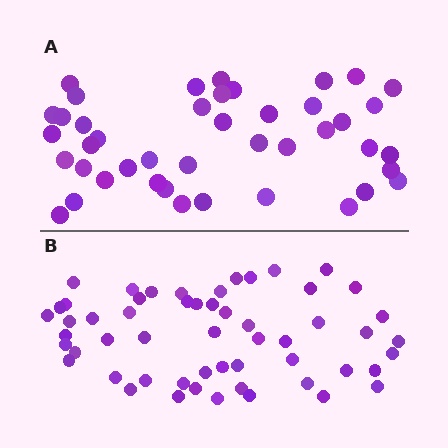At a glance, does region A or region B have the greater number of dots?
Region B (the bottom region) has more dots.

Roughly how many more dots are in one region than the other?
Region B has roughly 12 or so more dots than region A.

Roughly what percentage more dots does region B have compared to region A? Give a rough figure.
About 30% more.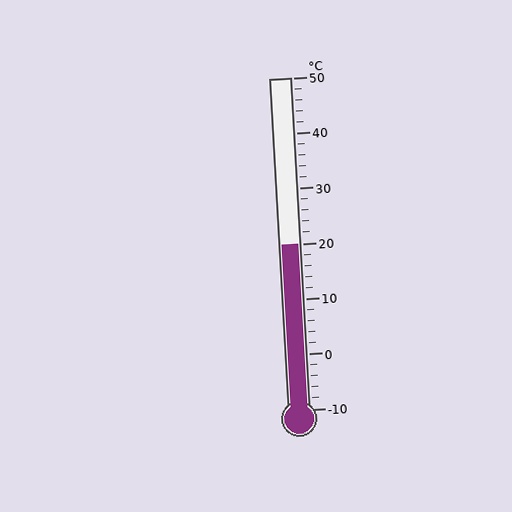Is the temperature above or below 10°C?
The temperature is above 10°C.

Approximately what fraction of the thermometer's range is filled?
The thermometer is filled to approximately 50% of its range.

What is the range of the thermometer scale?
The thermometer scale ranges from -10°C to 50°C.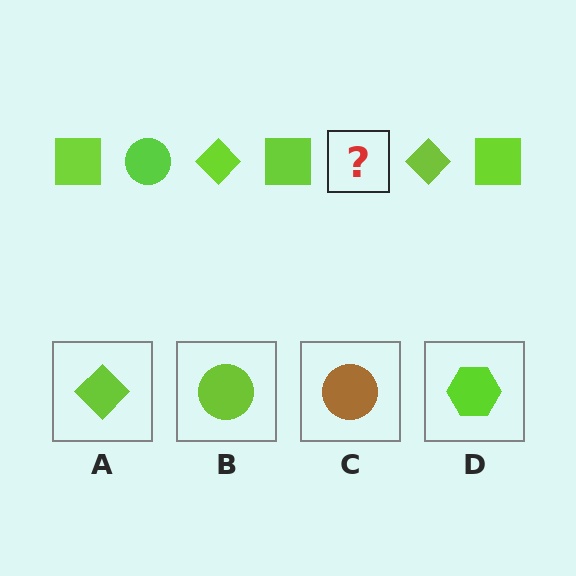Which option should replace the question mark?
Option B.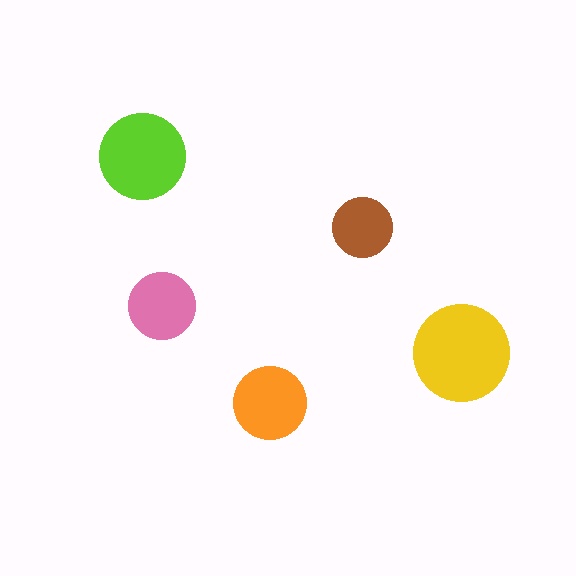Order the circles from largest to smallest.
the yellow one, the lime one, the orange one, the pink one, the brown one.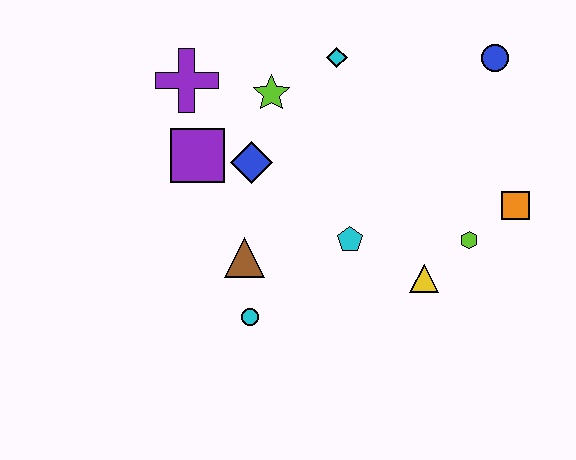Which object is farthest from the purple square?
The orange square is farthest from the purple square.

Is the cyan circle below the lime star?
Yes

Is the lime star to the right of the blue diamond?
Yes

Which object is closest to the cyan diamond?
The lime star is closest to the cyan diamond.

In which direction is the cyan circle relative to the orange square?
The cyan circle is to the left of the orange square.